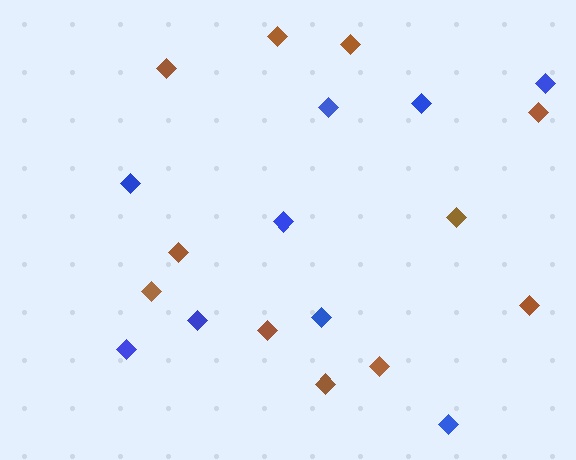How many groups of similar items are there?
There are 2 groups: one group of brown diamonds (11) and one group of blue diamonds (9).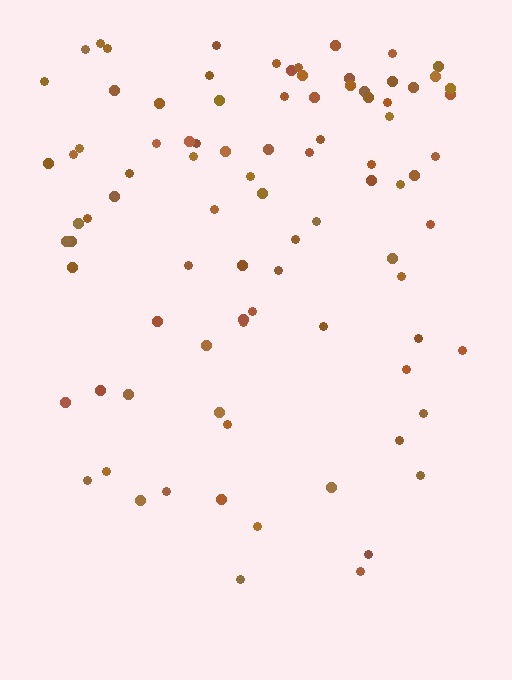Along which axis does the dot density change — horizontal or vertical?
Vertical.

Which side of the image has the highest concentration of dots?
The top.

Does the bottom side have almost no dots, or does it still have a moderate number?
Still a moderate number, just noticeably fewer than the top.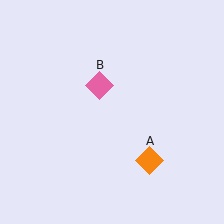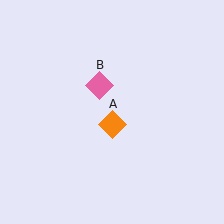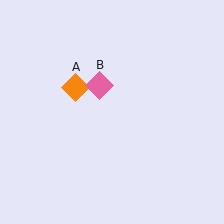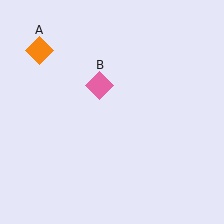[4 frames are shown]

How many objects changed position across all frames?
1 object changed position: orange diamond (object A).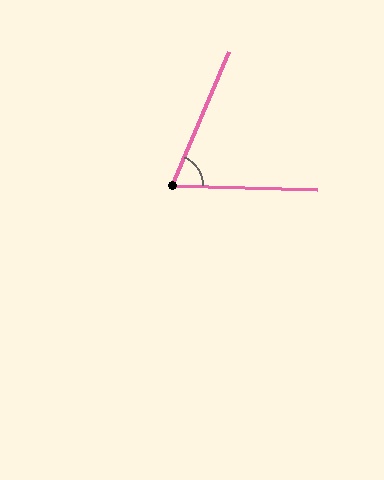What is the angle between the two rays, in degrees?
Approximately 68 degrees.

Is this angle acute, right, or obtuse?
It is acute.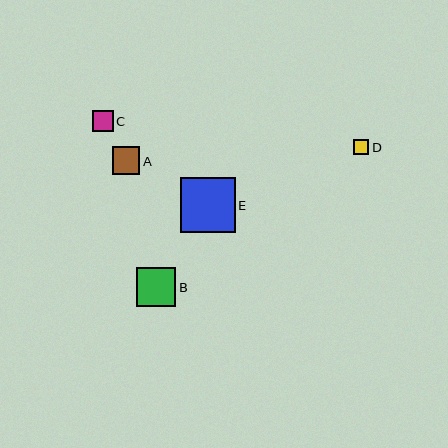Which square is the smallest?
Square D is the smallest with a size of approximately 15 pixels.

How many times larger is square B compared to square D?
Square B is approximately 2.6 times the size of square D.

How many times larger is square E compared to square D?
Square E is approximately 3.6 times the size of square D.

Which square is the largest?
Square E is the largest with a size of approximately 55 pixels.